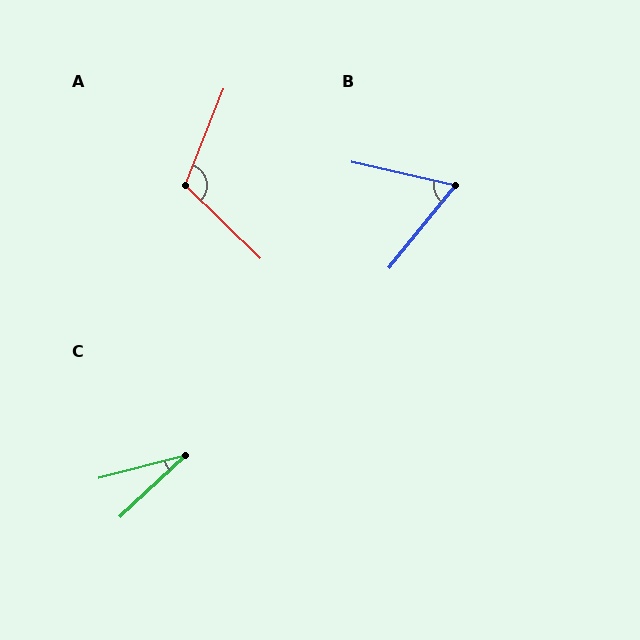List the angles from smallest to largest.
C (29°), B (64°), A (113°).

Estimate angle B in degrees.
Approximately 64 degrees.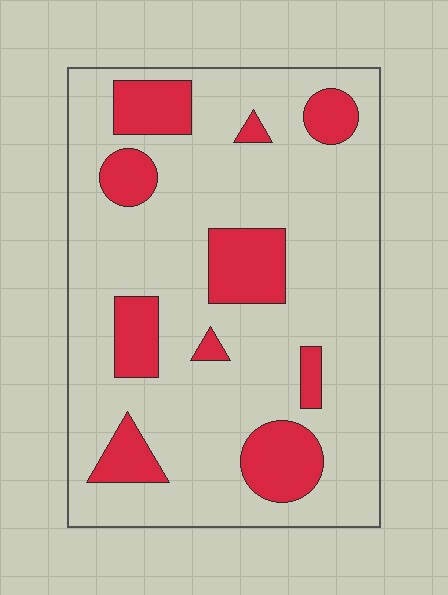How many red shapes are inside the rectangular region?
10.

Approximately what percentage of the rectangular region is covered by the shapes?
Approximately 20%.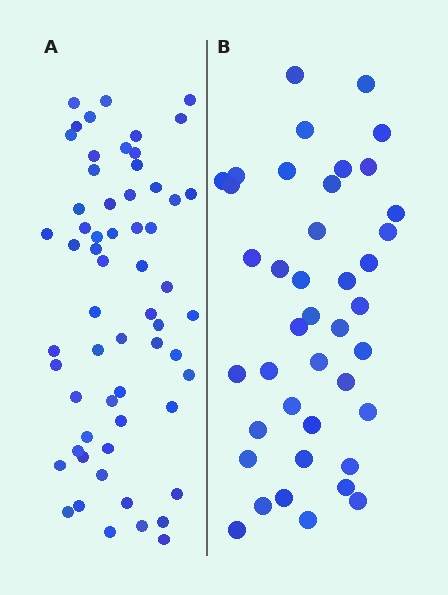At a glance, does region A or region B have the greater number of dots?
Region A (the left region) has more dots.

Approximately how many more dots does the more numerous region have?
Region A has approximately 20 more dots than region B.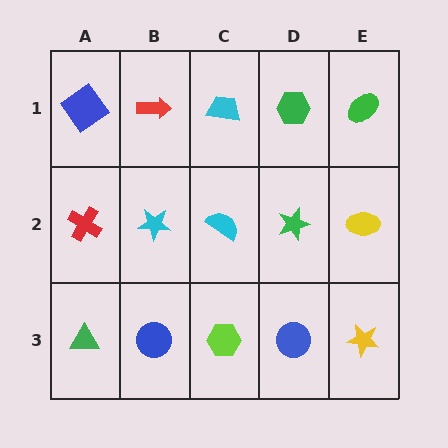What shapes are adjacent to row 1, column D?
A green star (row 2, column D), a cyan trapezoid (row 1, column C), a green ellipse (row 1, column E).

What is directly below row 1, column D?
A green star.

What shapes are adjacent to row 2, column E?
A green ellipse (row 1, column E), a yellow star (row 3, column E), a green star (row 2, column D).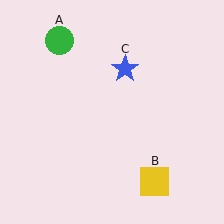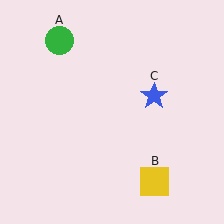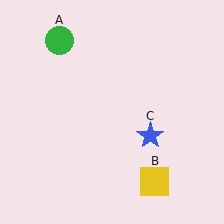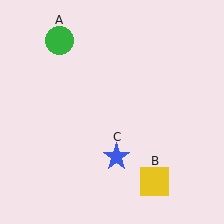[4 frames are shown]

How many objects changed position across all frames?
1 object changed position: blue star (object C).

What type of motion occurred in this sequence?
The blue star (object C) rotated clockwise around the center of the scene.